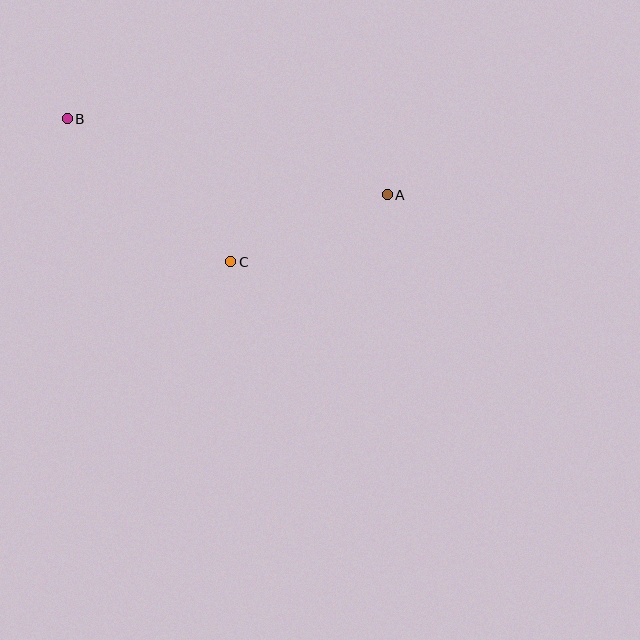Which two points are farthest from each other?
Points A and B are farthest from each other.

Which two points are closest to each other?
Points A and C are closest to each other.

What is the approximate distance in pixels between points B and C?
The distance between B and C is approximately 217 pixels.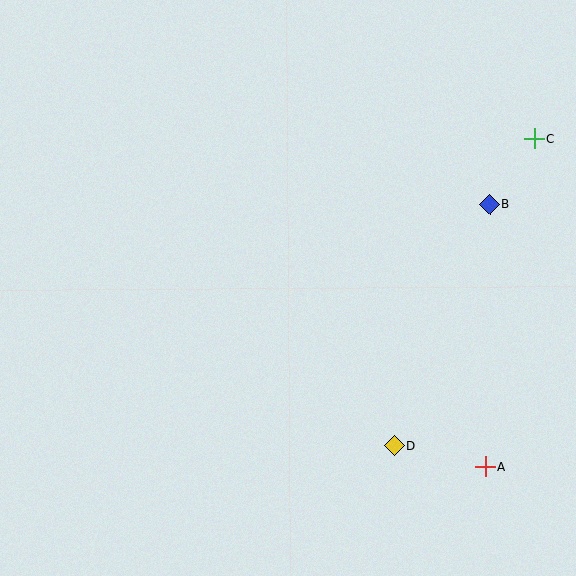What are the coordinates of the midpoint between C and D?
The midpoint between C and D is at (464, 293).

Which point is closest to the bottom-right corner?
Point A is closest to the bottom-right corner.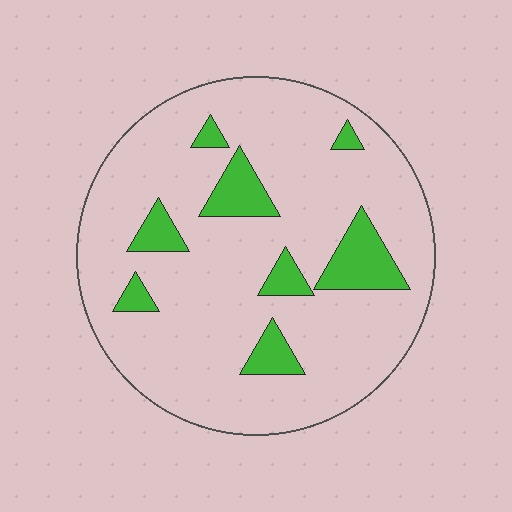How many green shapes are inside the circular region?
8.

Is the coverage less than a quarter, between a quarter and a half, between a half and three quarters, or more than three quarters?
Less than a quarter.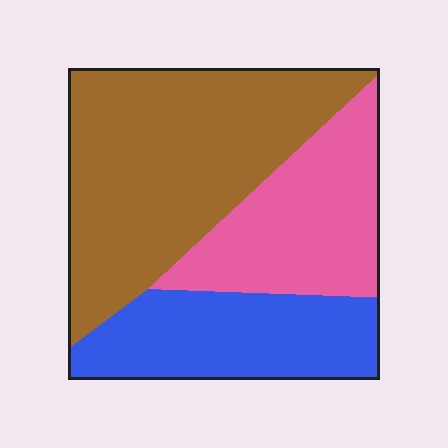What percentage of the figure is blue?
Blue covers 26% of the figure.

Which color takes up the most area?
Brown, at roughly 50%.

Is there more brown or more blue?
Brown.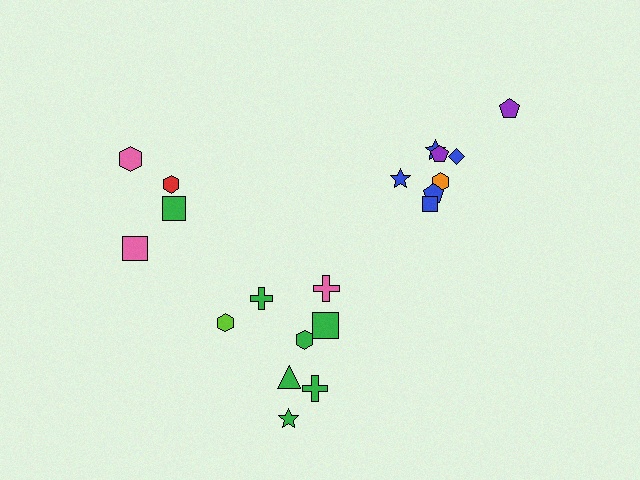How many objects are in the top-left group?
There are 4 objects.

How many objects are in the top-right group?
There are 8 objects.